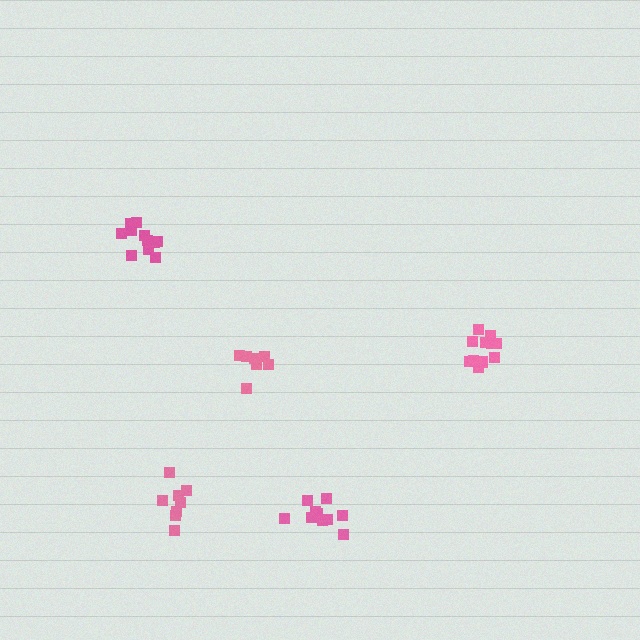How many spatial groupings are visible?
There are 5 spatial groupings.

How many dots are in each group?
Group 1: 8 dots, Group 2: 7 dots, Group 3: 11 dots, Group 4: 12 dots, Group 5: 10 dots (48 total).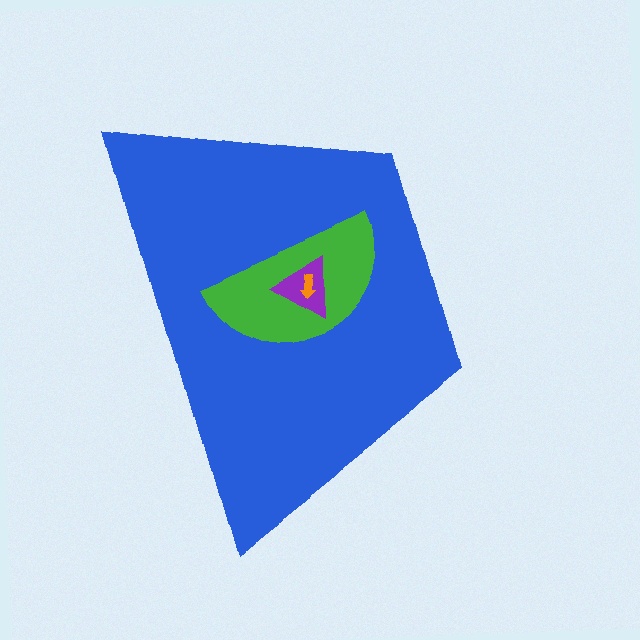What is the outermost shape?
The blue trapezoid.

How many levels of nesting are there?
4.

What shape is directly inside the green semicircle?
The purple triangle.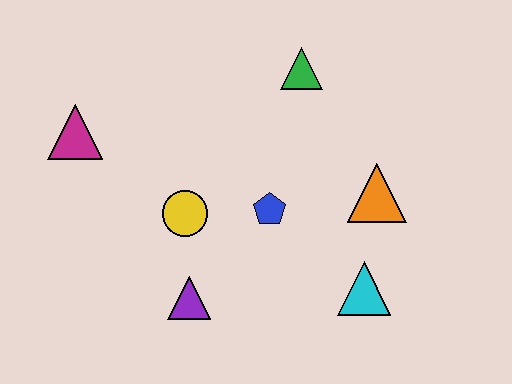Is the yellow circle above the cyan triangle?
Yes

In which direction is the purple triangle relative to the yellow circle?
The purple triangle is below the yellow circle.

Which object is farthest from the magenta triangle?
The cyan triangle is farthest from the magenta triangle.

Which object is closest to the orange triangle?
The cyan triangle is closest to the orange triangle.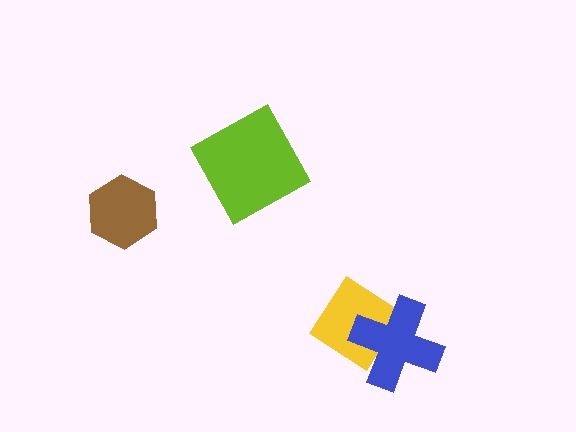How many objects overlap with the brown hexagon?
0 objects overlap with the brown hexagon.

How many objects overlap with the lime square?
0 objects overlap with the lime square.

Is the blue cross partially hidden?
No, no other shape covers it.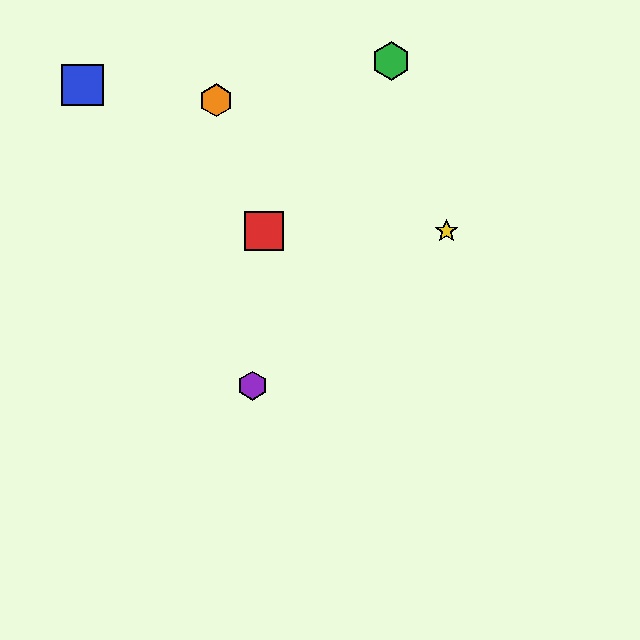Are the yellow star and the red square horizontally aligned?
Yes, both are at y≈231.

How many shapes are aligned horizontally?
2 shapes (the red square, the yellow star) are aligned horizontally.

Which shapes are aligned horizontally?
The red square, the yellow star are aligned horizontally.